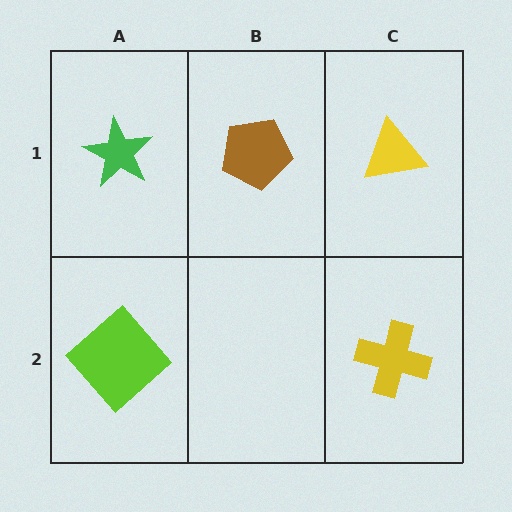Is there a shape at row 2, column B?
No, that cell is empty.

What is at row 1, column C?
A yellow triangle.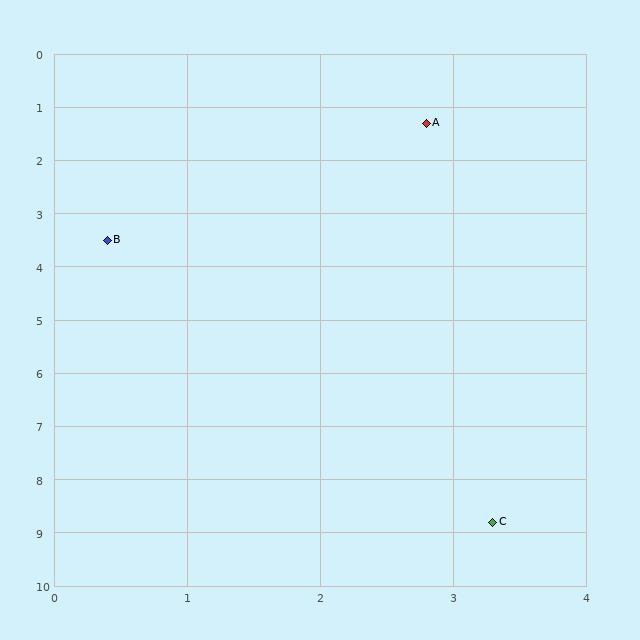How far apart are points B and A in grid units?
Points B and A are about 3.3 grid units apart.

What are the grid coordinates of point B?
Point B is at approximately (0.4, 3.5).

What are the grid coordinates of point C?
Point C is at approximately (3.3, 8.8).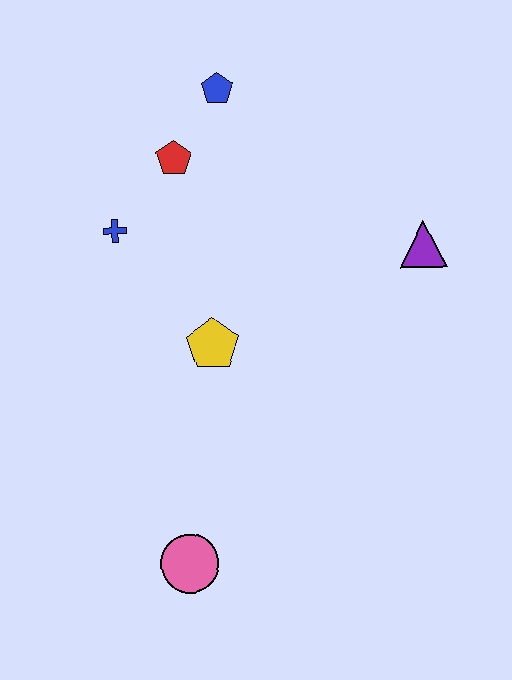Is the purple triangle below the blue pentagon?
Yes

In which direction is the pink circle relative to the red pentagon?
The pink circle is below the red pentagon.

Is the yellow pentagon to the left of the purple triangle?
Yes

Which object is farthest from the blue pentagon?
The pink circle is farthest from the blue pentagon.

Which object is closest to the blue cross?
The red pentagon is closest to the blue cross.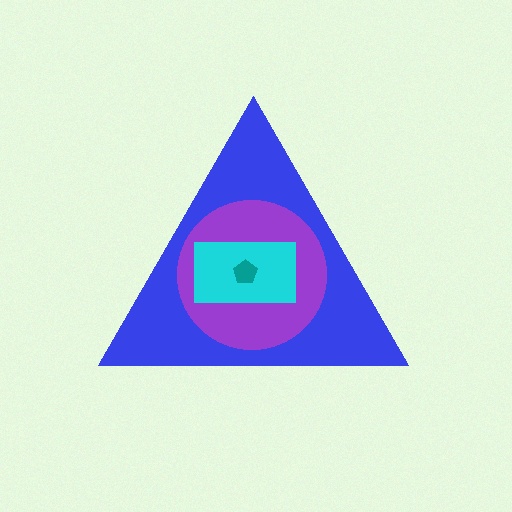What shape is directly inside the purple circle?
The cyan rectangle.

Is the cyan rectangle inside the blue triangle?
Yes.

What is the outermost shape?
The blue triangle.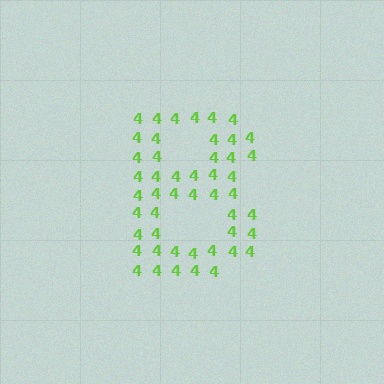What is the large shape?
The large shape is the letter B.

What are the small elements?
The small elements are digit 4's.